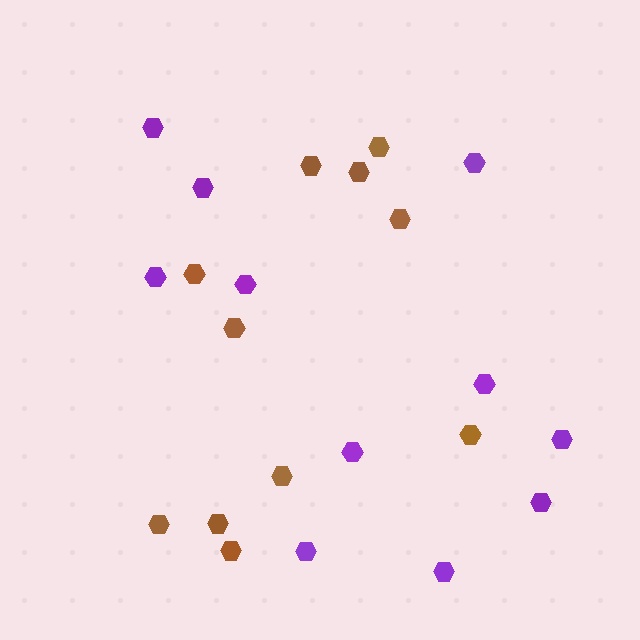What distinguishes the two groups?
There are 2 groups: one group of purple hexagons (11) and one group of brown hexagons (11).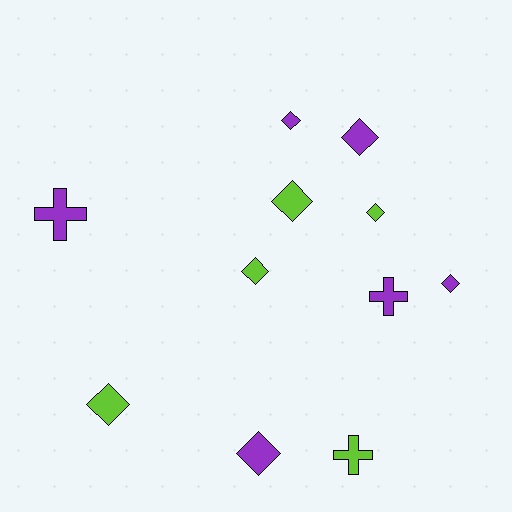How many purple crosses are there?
There are 2 purple crosses.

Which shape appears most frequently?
Diamond, with 8 objects.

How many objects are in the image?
There are 11 objects.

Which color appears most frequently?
Purple, with 6 objects.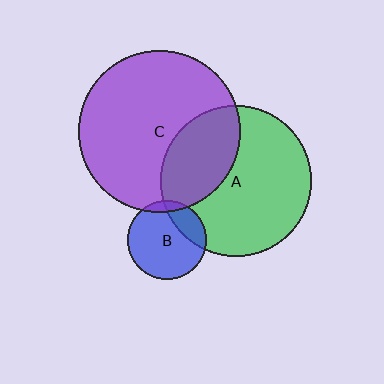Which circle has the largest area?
Circle C (purple).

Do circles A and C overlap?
Yes.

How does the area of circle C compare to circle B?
Approximately 4.2 times.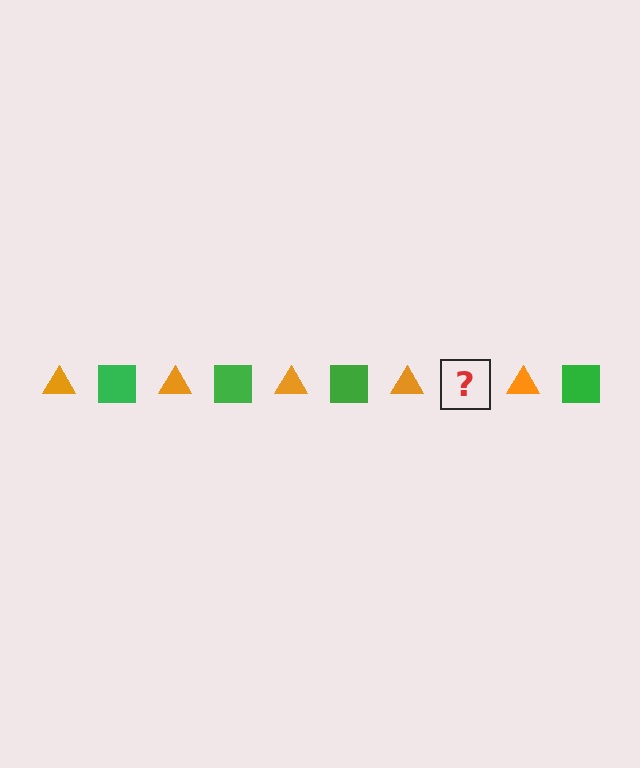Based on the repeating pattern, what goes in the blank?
The blank should be a green square.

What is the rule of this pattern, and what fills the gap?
The rule is that the pattern alternates between orange triangle and green square. The gap should be filled with a green square.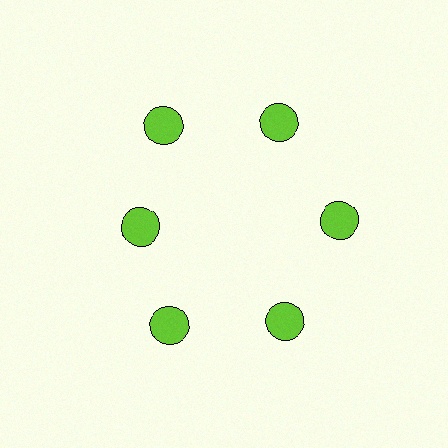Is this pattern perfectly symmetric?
No. The 6 lime circles are arranged in a ring, but one element near the 9 o'clock position is pulled inward toward the center, breaking the 6-fold rotational symmetry.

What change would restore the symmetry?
The symmetry would be restored by moving it outward, back onto the ring so that all 6 circles sit at equal angles and equal distance from the center.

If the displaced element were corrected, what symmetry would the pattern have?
It would have 6-fold rotational symmetry — the pattern would map onto itself every 60 degrees.